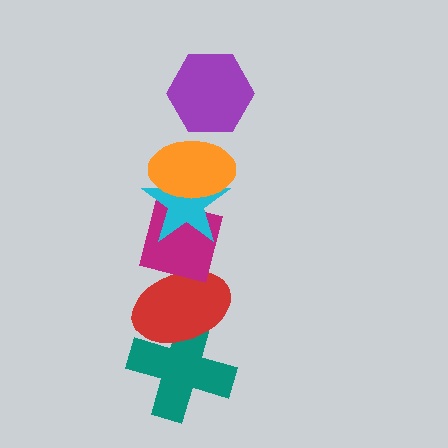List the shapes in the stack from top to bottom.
From top to bottom: the purple hexagon, the orange ellipse, the cyan star, the magenta square, the red ellipse, the teal cross.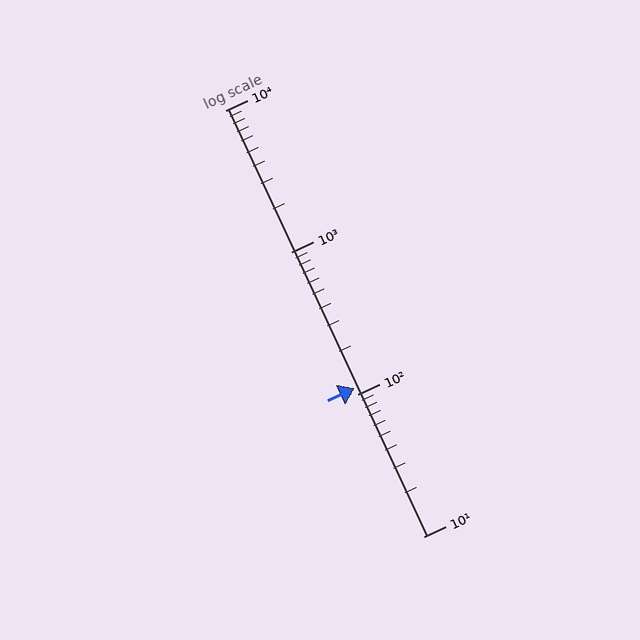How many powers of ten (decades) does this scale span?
The scale spans 3 decades, from 10 to 10000.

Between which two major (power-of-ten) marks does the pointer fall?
The pointer is between 100 and 1000.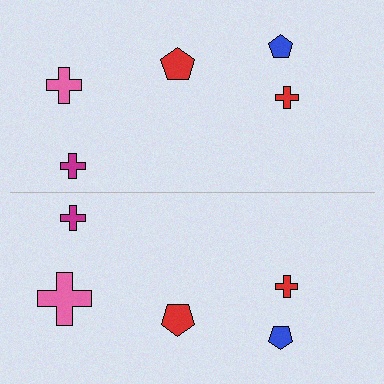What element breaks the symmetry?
The pink cross on the bottom side has a different size than its mirror counterpart.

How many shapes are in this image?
There are 10 shapes in this image.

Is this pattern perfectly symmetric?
No, the pattern is not perfectly symmetric. The pink cross on the bottom side has a different size than its mirror counterpart.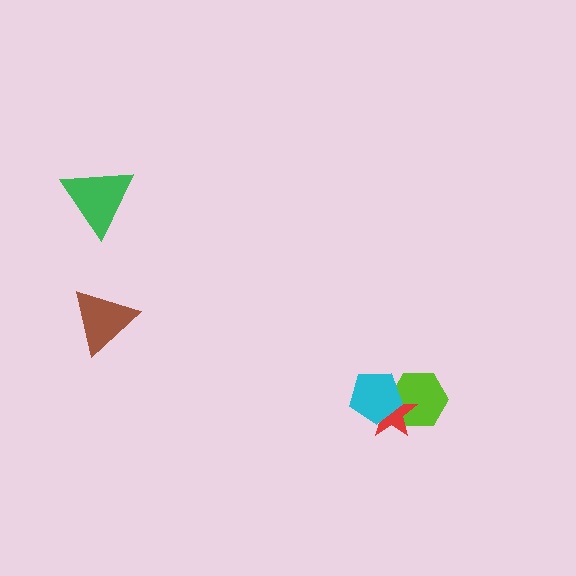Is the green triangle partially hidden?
No, no other shape covers it.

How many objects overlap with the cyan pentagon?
2 objects overlap with the cyan pentagon.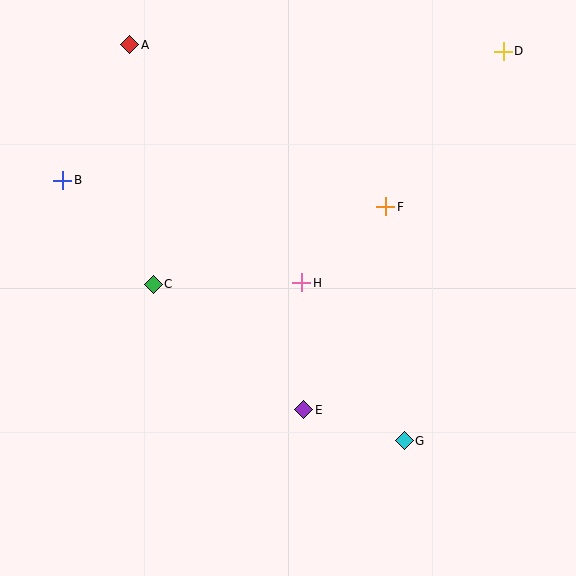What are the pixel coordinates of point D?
Point D is at (503, 51).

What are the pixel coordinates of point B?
Point B is at (63, 180).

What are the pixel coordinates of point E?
Point E is at (304, 410).